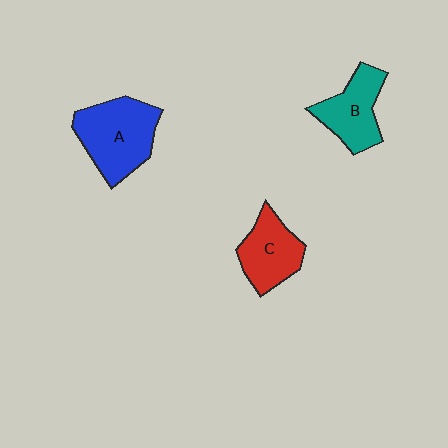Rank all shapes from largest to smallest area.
From largest to smallest: A (blue), B (teal), C (red).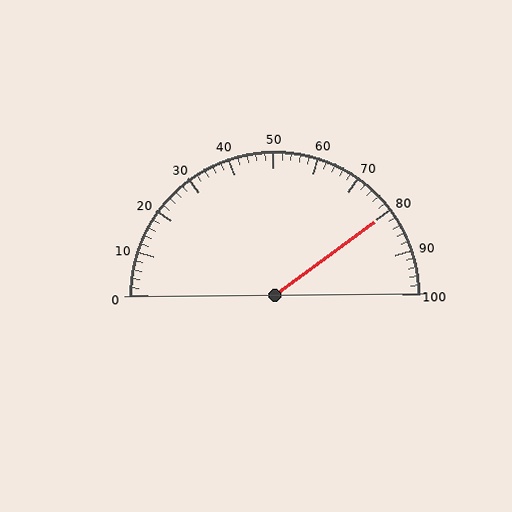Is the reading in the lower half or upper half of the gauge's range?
The reading is in the upper half of the range (0 to 100).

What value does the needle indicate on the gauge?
The needle indicates approximately 80.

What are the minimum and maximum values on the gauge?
The gauge ranges from 0 to 100.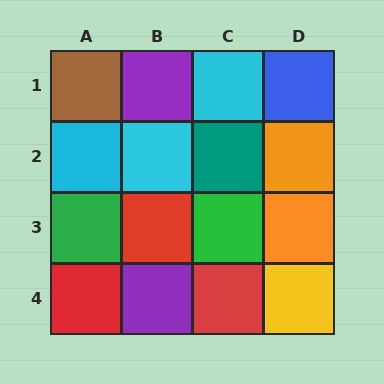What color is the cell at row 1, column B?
Purple.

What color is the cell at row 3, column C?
Green.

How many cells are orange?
2 cells are orange.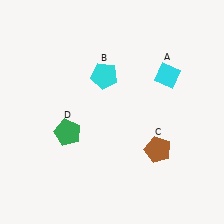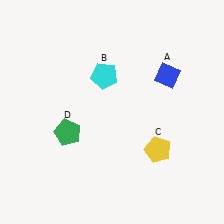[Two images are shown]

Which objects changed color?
A changed from cyan to blue. C changed from brown to yellow.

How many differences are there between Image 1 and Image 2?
There are 2 differences between the two images.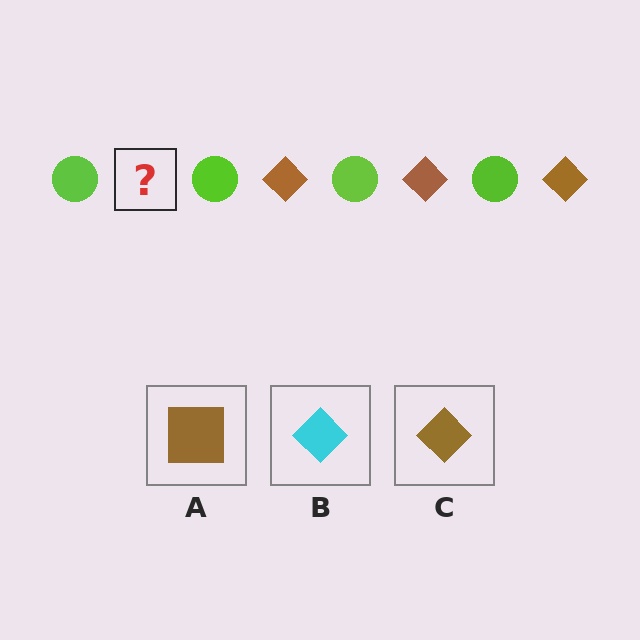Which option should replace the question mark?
Option C.